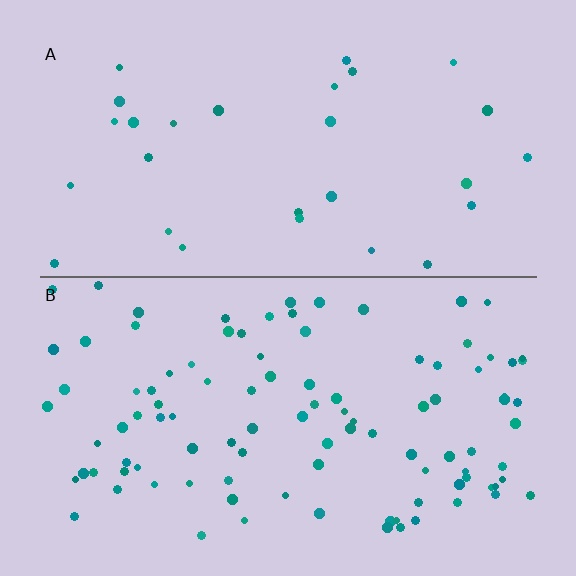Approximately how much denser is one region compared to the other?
Approximately 3.6× — region B over region A.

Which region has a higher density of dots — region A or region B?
B (the bottom).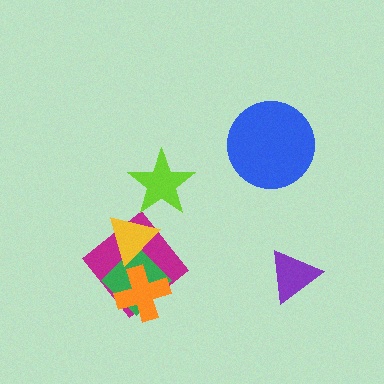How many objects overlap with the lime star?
0 objects overlap with the lime star.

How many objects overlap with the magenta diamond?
3 objects overlap with the magenta diamond.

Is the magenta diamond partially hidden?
Yes, it is partially covered by another shape.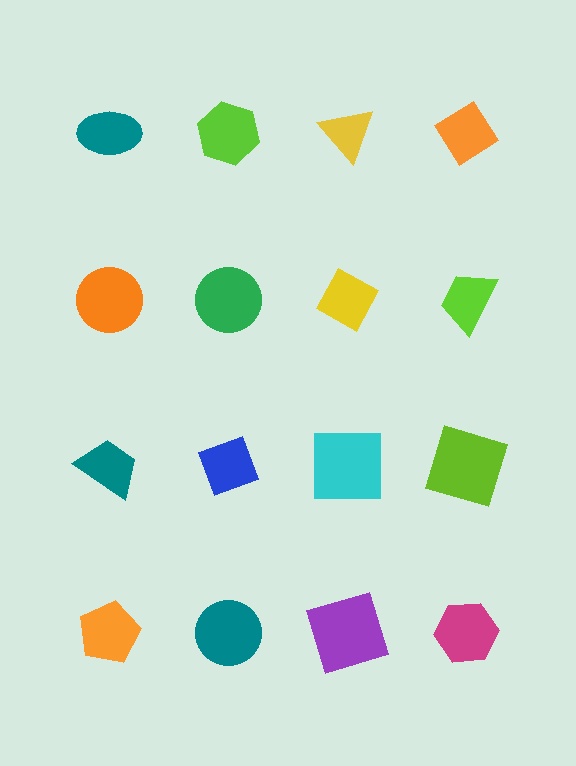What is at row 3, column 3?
A cyan square.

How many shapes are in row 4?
4 shapes.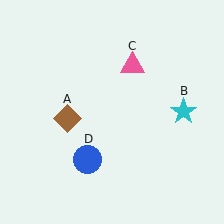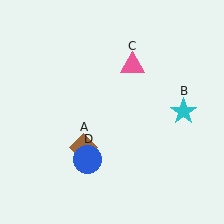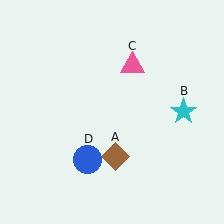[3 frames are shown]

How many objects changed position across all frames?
1 object changed position: brown diamond (object A).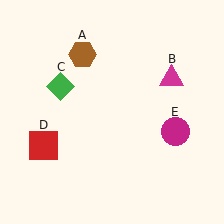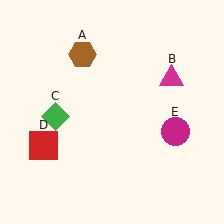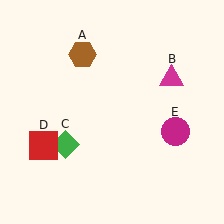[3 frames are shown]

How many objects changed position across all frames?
1 object changed position: green diamond (object C).